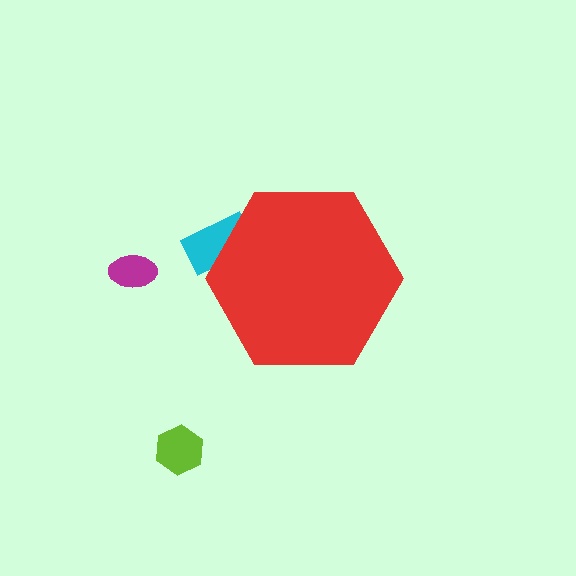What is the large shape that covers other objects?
A red hexagon.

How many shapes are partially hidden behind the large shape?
1 shape is partially hidden.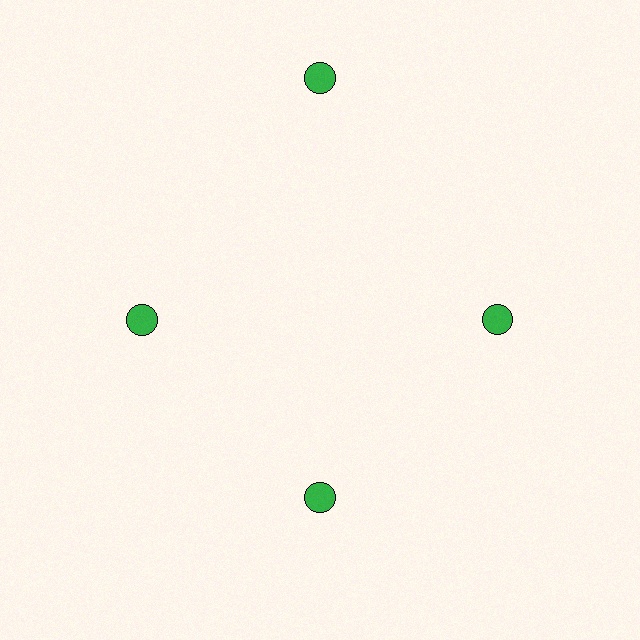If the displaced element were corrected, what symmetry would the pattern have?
It would have 4-fold rotational symmetry — the pattern would map onto itself every 90 degrees.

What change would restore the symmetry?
The symmetry would be restored by moving it inward, back onto the ring so that all 4 circles sit at equal angles and equal distance from the center.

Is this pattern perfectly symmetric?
No. The 4 green circles are arranged in a ring, but one element near the 12 o'clock position is pushed outward from the center, breaking the 4-fold rotational symmetry.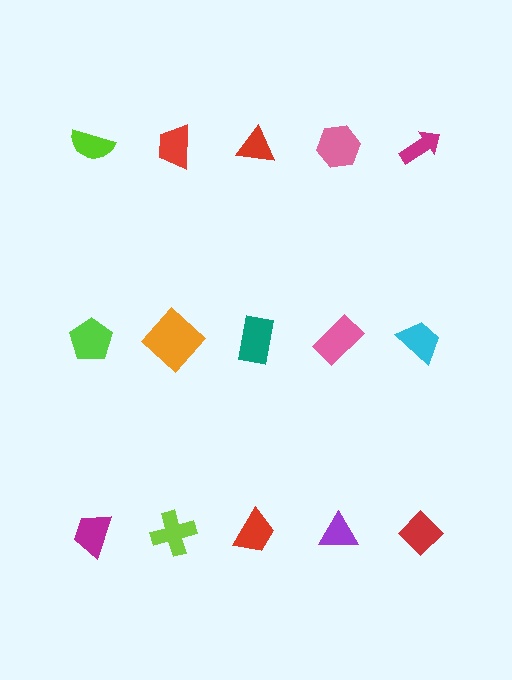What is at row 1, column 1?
A lime semicircle.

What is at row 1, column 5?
A magenta arrow.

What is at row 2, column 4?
A pink rectangle.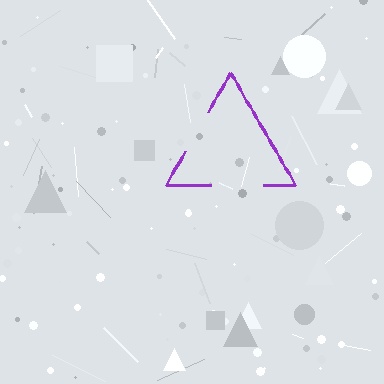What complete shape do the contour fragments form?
The contour fragments form a triangle.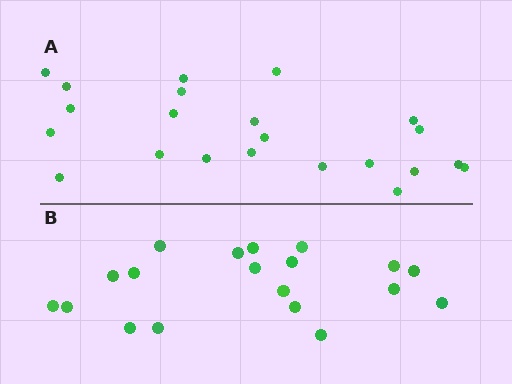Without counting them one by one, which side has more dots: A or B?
Region A (the top region) has more dots.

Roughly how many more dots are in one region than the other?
Region A has just a few more — roughly 2 or 3 more dots than region B.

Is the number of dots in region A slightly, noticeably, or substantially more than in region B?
Region A has only slightly more — the two regions are fairly close. The ratio is roughly 1.2 to 1.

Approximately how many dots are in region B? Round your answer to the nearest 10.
About 20 dots. (The exact count is 19, which rounds to 20.)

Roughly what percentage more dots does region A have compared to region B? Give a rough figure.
About 15% more.